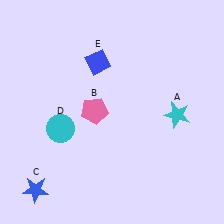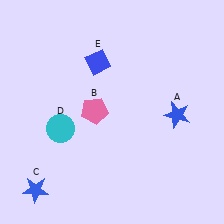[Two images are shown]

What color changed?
The star (A) changed from cyan in Image 1 to blue in Image 2.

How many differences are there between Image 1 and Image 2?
There is 1 difference between the two images.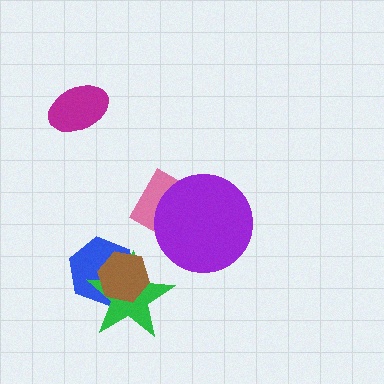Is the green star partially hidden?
Yes, it is partially covered by another shape.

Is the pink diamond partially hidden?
Yes, it is partially covered by another shape.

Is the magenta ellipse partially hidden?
No, no other shape covers it.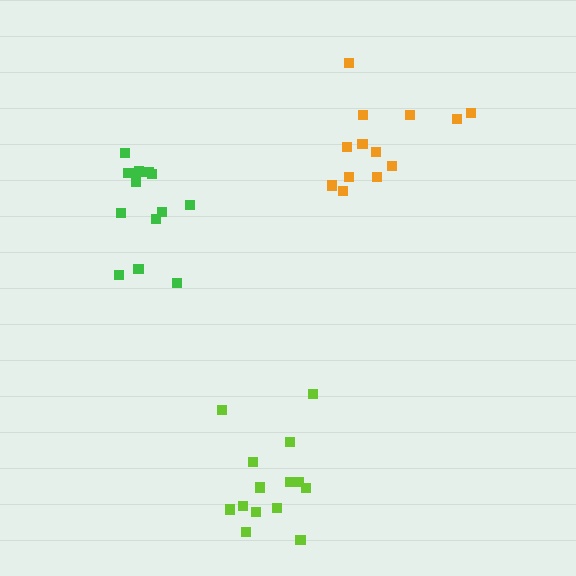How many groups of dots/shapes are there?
There are 3 groups.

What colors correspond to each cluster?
The clusters are colored: lime, green, orange.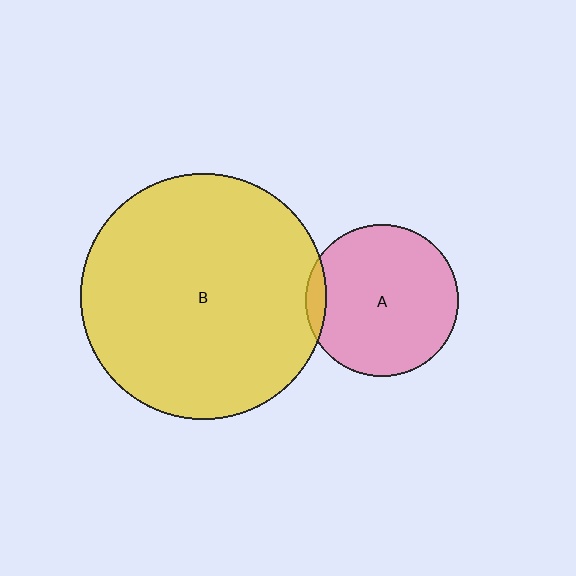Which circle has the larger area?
Circle B (yellow).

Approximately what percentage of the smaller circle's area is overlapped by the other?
Approximately 5%.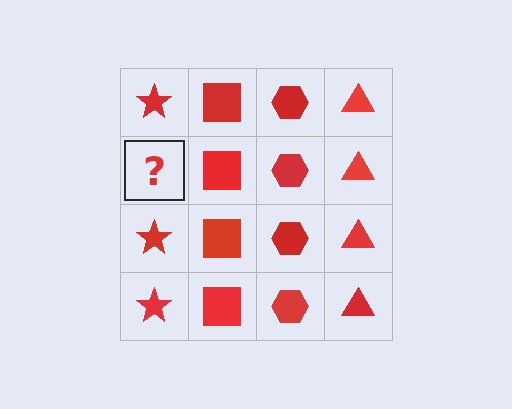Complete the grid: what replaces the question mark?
The question mark should be replaced with a red star.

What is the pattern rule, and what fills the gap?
The rule is that each column has a consistent shape. The gap should be filled with a red star.